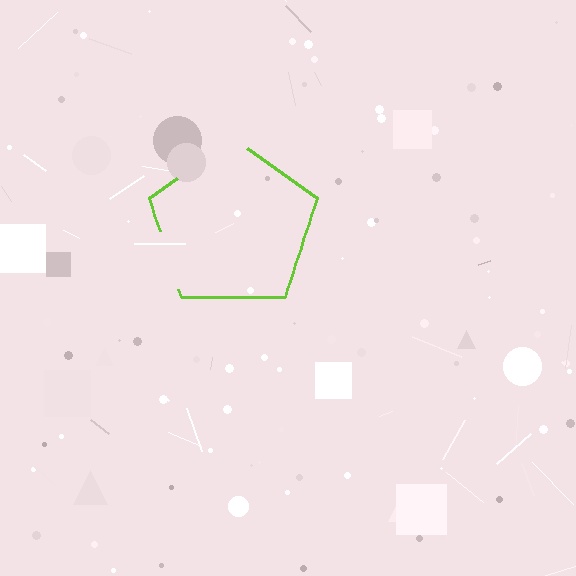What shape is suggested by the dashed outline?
The dashed outline suggests a pentagon.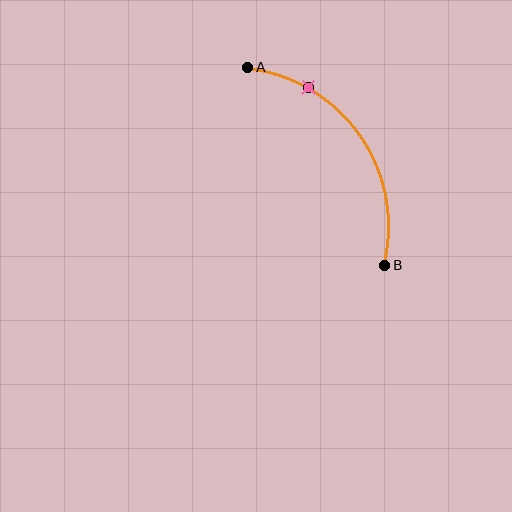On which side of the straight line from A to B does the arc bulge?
The arc bulges above and to the right of the straight line connecting A and B.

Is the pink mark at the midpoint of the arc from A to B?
No. The pink mark lies on the arc but is closer to endpoint A. The arc midpoint would be at the point on the curve equidistant along the arc from both A and B.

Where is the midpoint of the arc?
The arc midpoint is the point on the curve farthest from the straight line joining A and B. It sits above and to the right of that line.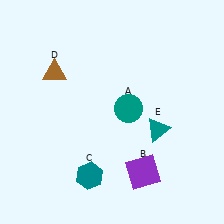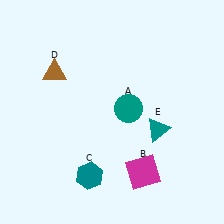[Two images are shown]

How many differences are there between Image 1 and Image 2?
There is 1 difference between the two images.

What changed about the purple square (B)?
In Image 1, B is purple. In Image 2, it changed to magenta.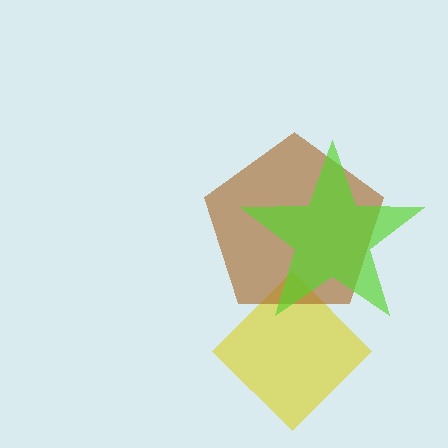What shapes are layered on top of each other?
The layered shapes are: a yellow diamond, a brown pentagon, a lime star.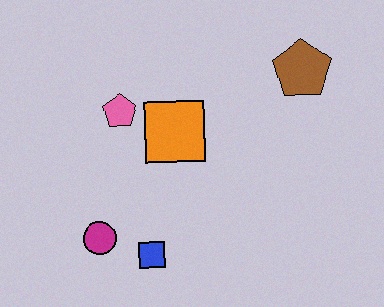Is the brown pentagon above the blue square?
Yes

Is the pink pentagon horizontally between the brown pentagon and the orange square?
No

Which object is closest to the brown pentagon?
The orange square is closest to the brown pentagon.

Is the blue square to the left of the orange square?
Yes